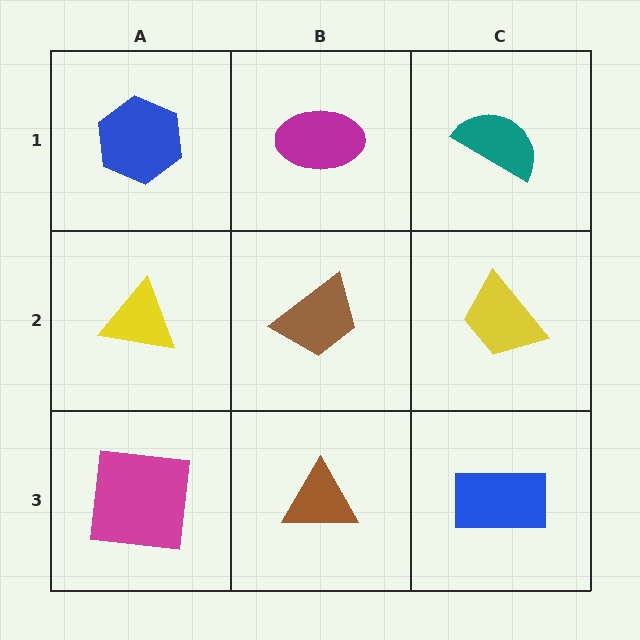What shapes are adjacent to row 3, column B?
A brown trapezoid (row 2, column B), a magenta square (row 3, column A), a blue rectangle (row 3, column C).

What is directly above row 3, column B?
A brown trapezoid.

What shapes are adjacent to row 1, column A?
A yellow triangle (row 2, column A), a magenta ellipse (row 1, column B).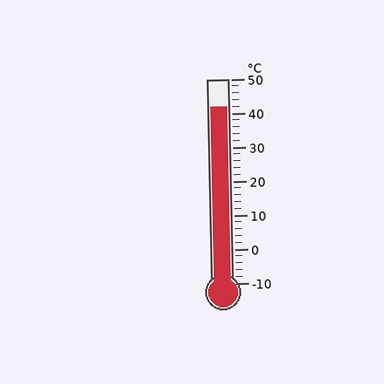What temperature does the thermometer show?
The thermometer shows approximately 42°C.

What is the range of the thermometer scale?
The thermometer scale ranges from -10°C to 50°C.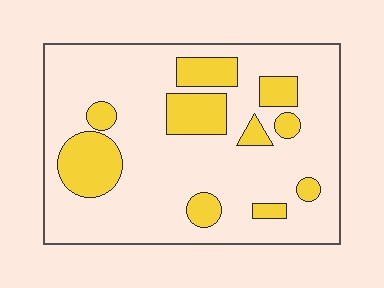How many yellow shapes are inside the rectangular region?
10.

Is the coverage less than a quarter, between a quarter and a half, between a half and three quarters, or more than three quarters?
Less than a quarter.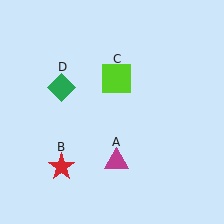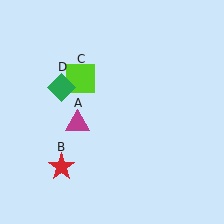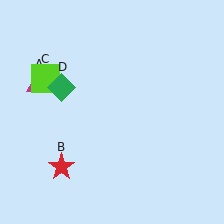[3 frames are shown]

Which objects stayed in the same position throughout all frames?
Red star (object B) and green diamond (object D) remained stationary.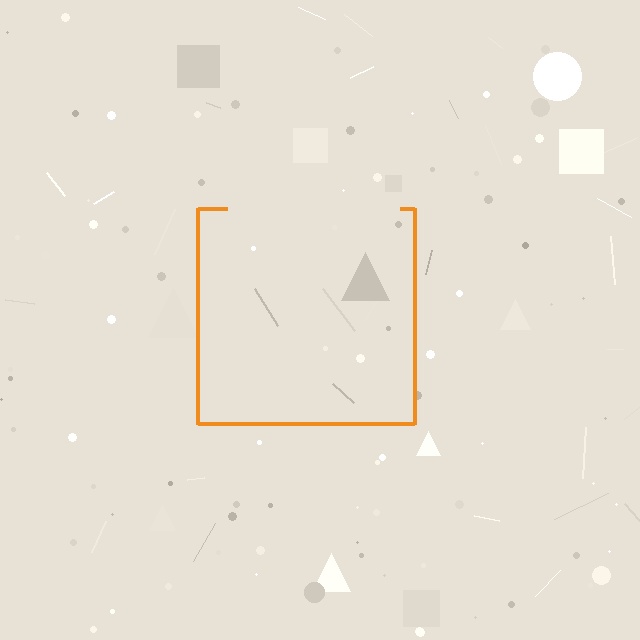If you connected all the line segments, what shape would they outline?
They would outline a square.